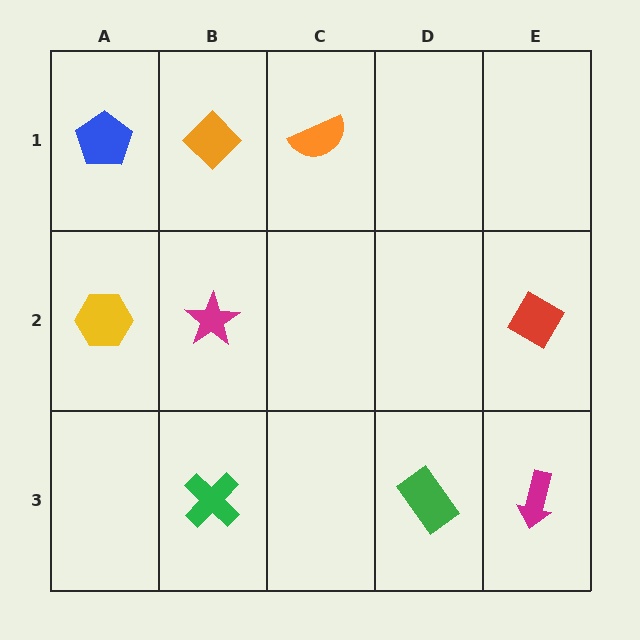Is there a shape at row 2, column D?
No, that cell is empty.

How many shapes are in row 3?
3 shapes.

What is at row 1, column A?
A blue pentagon.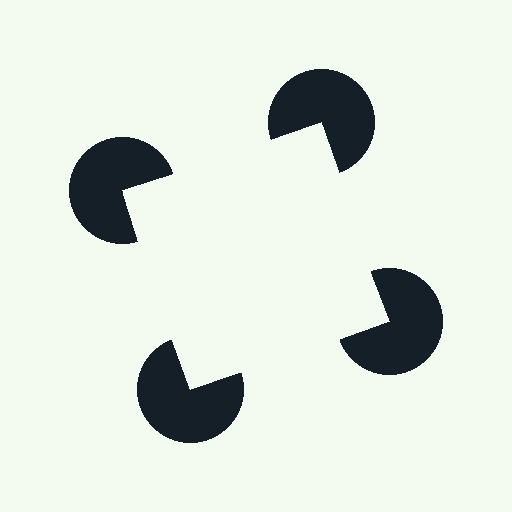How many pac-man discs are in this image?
There are 4 — one at each vertex of the illusory square.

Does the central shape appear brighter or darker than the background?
It typically appears slightly brighter than the background, even though no actual brightness change is drawn.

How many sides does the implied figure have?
4 sides.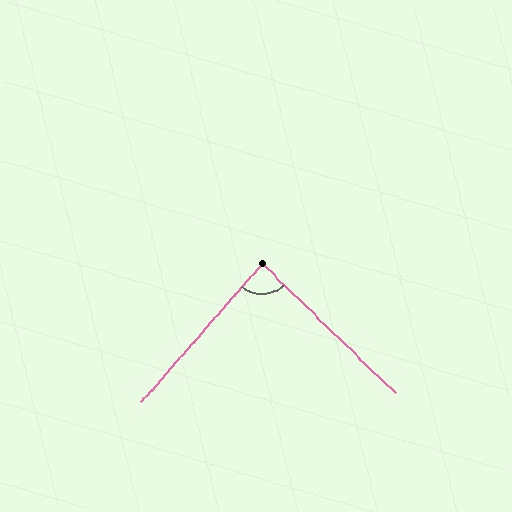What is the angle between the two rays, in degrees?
Approximately 87 degrees.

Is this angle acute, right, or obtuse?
It is approximately a right angle.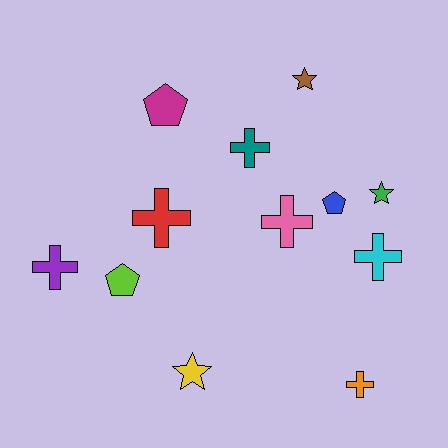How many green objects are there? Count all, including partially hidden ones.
There is 1 green object.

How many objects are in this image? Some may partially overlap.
There are 12 objects.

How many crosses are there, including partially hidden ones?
There are 6 crosses.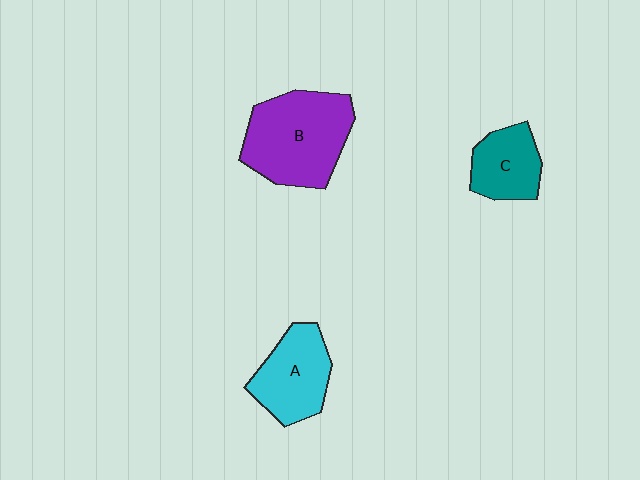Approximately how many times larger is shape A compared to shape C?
Approximately 1.3 times.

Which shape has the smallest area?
Shape C (teal).